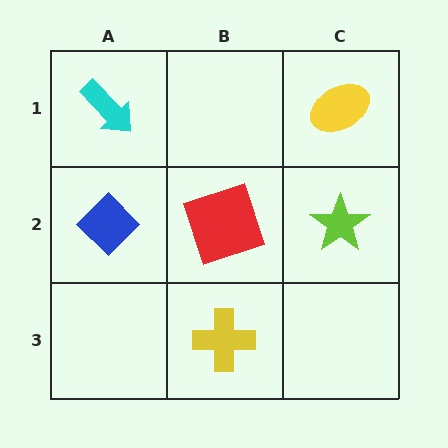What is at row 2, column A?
A blue diamond.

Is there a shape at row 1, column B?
No, that cell is empty.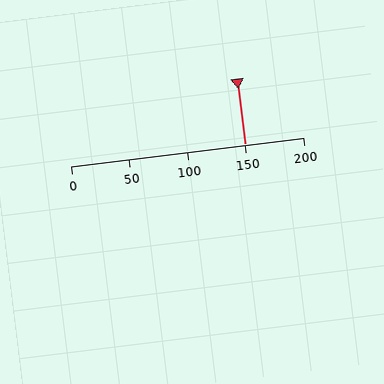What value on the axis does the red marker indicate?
The marker indicates approximately 150.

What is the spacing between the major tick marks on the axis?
The major ticks are spaced 50 apart.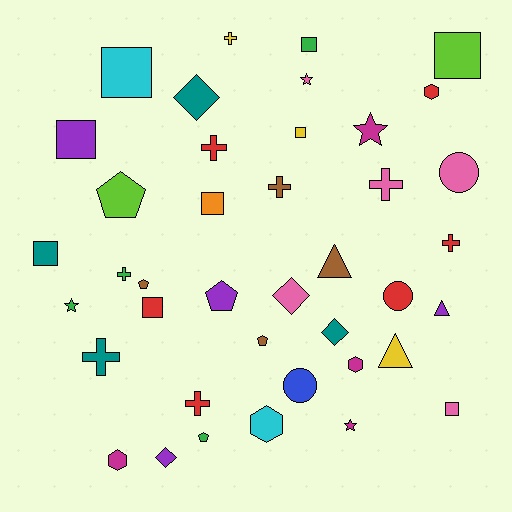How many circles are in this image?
There are 3 circles.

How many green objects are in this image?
There are 4 green objects.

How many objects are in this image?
There are 40 objects.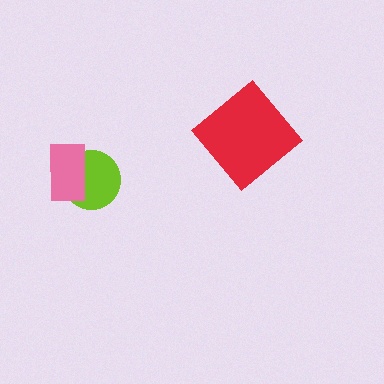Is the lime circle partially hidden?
Yes, it is partially covered by another shape.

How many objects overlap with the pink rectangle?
1 object overlaps with the pink rectangle.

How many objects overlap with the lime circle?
1 object overlaps with the lime circle.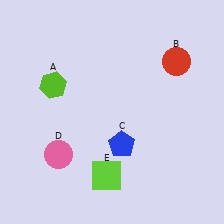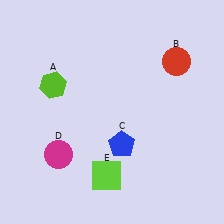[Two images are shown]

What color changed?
The circle (D) changed from pink in Image 1 to magenta in Image 2.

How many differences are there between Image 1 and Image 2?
There is 1 difference between the two images.